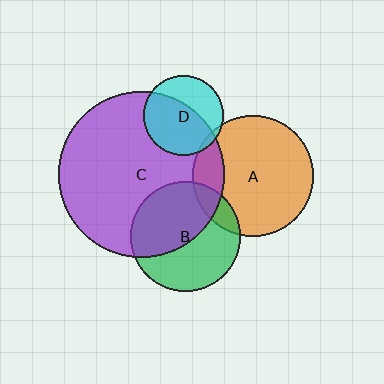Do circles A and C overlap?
Yes.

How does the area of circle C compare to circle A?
Approximately 1.9 times.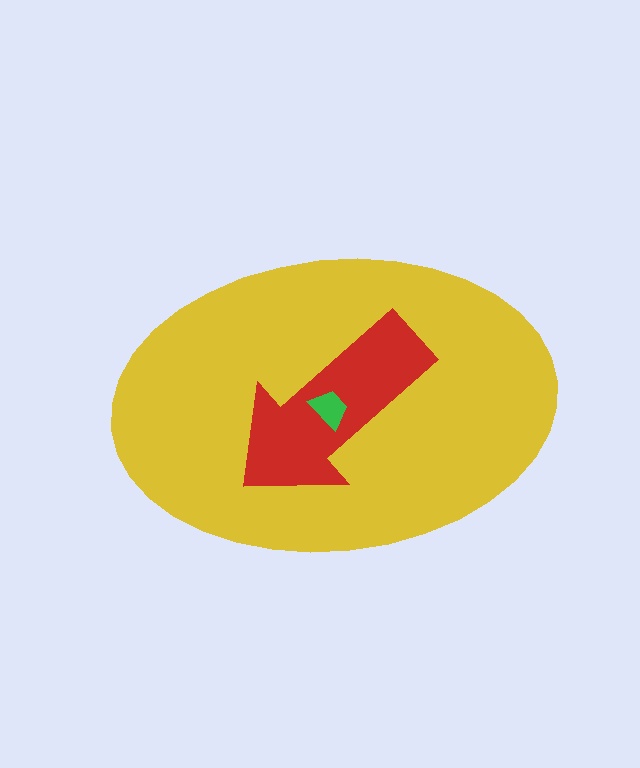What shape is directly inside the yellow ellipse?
The red arrow.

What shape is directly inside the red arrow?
The green trapezoid.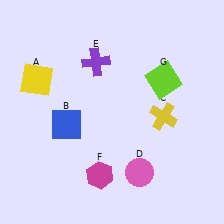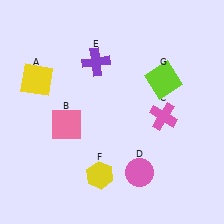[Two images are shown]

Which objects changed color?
B changed from blue to pink. C changed from yellow to pink. F changed from magenta to yellow.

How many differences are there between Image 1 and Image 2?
There are 3 differences between the two images.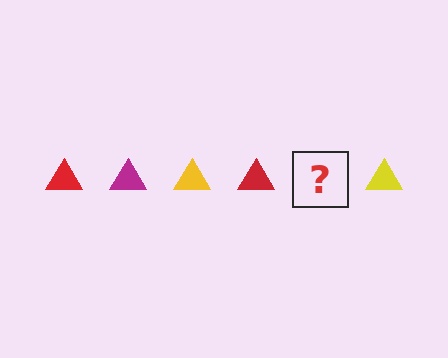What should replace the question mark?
The question mark should be replaced with a magenta triangle.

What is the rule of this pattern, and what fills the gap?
The rule is that the pattern cycles through red, magenta, yellow triangles. The gap should be filled with a magenta triangle.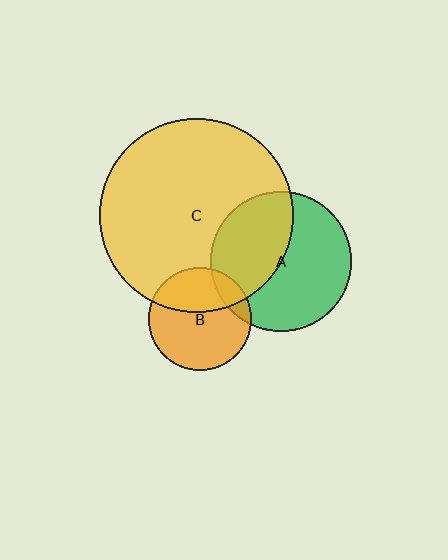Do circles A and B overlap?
Yes.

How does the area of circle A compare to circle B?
Approximately 1.9 times.